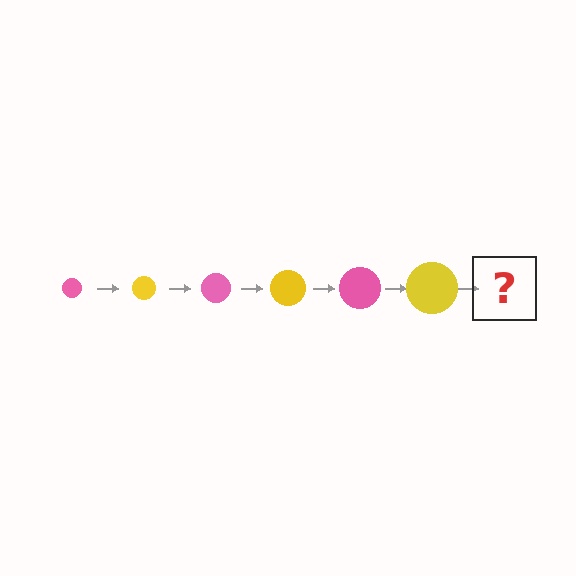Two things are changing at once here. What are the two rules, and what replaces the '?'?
The two rules are that the circle grows larger each step and the color cycles through pink and yellow. The '?' should be a pink circle, larger than the previous one.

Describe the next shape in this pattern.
It should be a pink circle, larger than the previous one.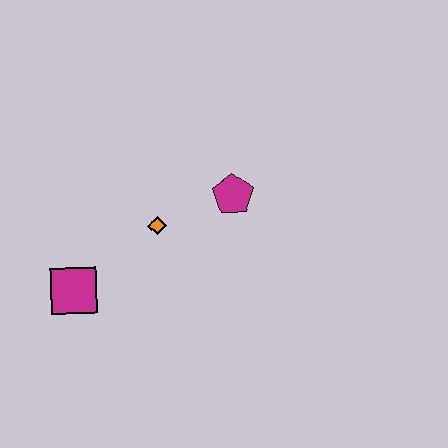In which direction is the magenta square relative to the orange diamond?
The magenta square is to the left of the orange diamond.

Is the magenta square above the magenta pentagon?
No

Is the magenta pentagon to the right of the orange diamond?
Yes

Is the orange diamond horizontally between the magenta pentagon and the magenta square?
Yes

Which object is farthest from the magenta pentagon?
The magenta square is farthest from the magenta pentagon.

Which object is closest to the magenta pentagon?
The orange diamond is closest to the magenta pentagon.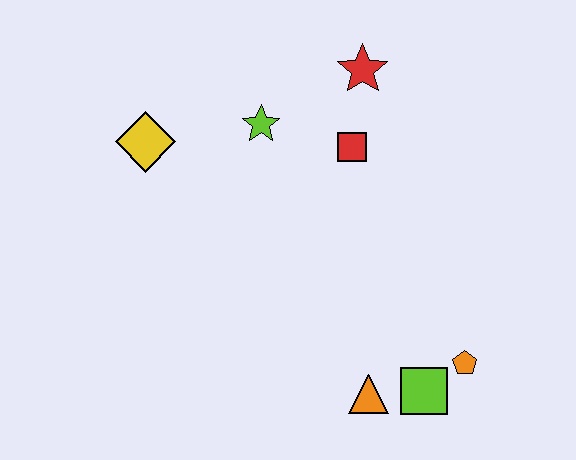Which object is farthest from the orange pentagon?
The yellow diamond is farthest from the orange pentagon.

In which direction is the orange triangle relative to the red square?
The orange triangle is below the red square.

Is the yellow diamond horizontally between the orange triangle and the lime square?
No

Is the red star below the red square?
No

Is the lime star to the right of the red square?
No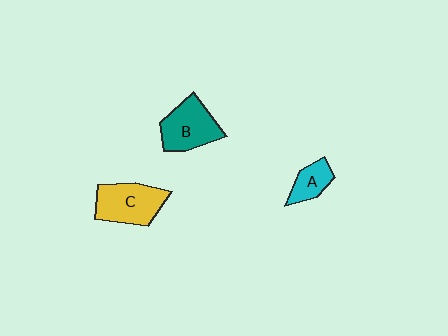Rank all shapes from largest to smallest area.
From largest to smallest: C (yellow), B (teal), A (cyan).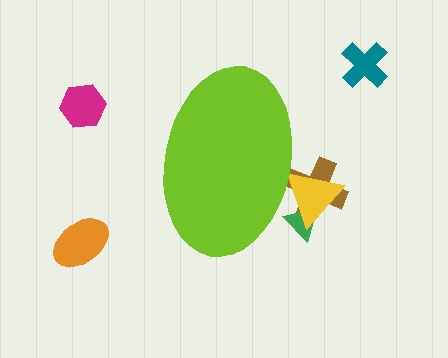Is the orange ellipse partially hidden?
No, the orange ellipse is fully visible.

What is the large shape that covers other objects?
A lime ellipse.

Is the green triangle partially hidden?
Yes, the green triangle is partially hidden behind the lime ellipse.